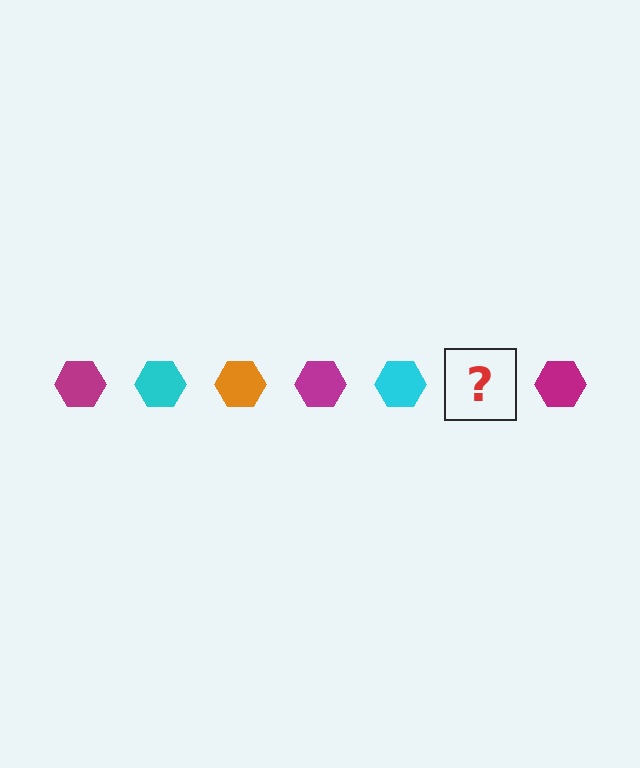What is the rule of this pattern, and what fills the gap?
The rule is that the pattern cycles through magenta, cyan, orange hexagons. The gap should be filled with an orange hexagon.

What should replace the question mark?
The question mark should be replaced with an orange hexagon.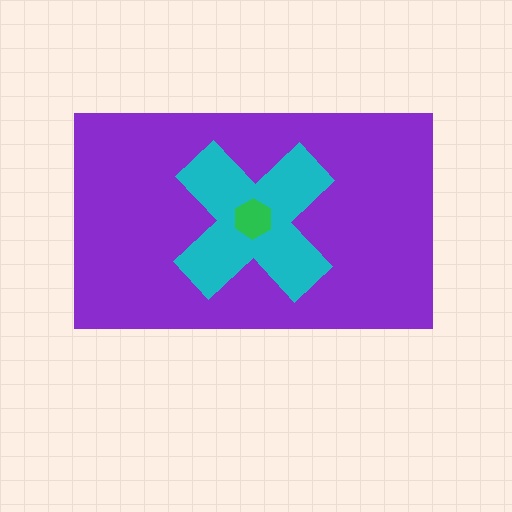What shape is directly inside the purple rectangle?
The cyan cross.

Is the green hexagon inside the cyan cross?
Yes.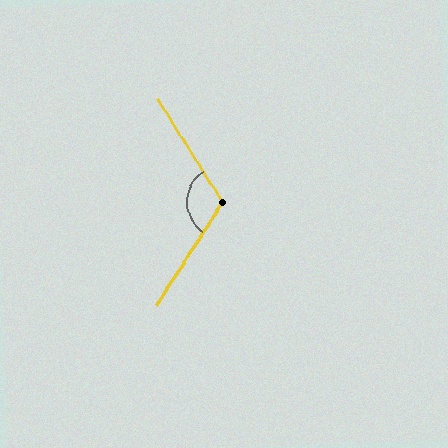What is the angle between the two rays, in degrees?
Approximately 115 degrees.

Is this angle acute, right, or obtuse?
It is obtuse.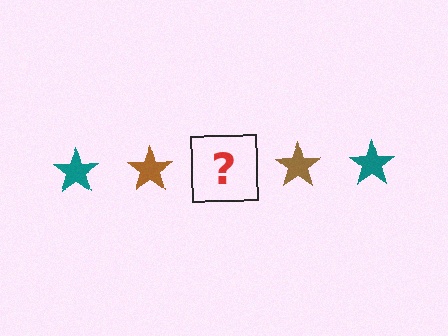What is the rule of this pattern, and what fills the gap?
The rule is that the pattern cycles through teal, brown stars. The gap should be filled with a teal star.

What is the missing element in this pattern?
The missing element is a teal star.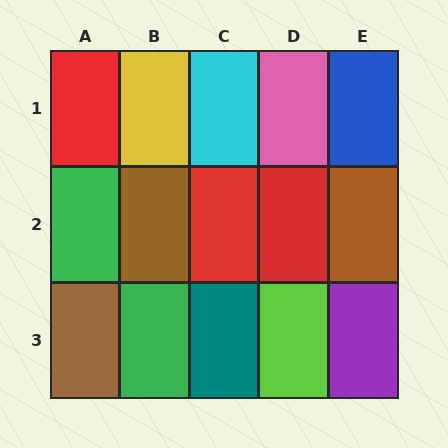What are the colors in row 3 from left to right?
Brown, green, teal, lime, purple.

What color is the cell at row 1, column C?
Cyan.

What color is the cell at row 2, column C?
Red.